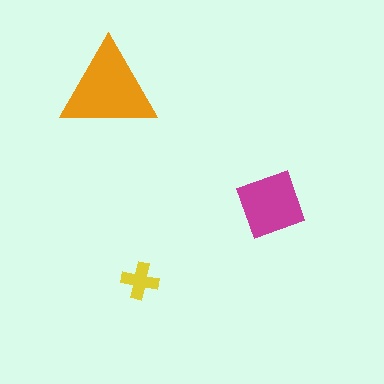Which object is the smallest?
The yellow cross.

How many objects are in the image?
There are 3 objects in the image.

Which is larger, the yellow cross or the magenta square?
The magenta square.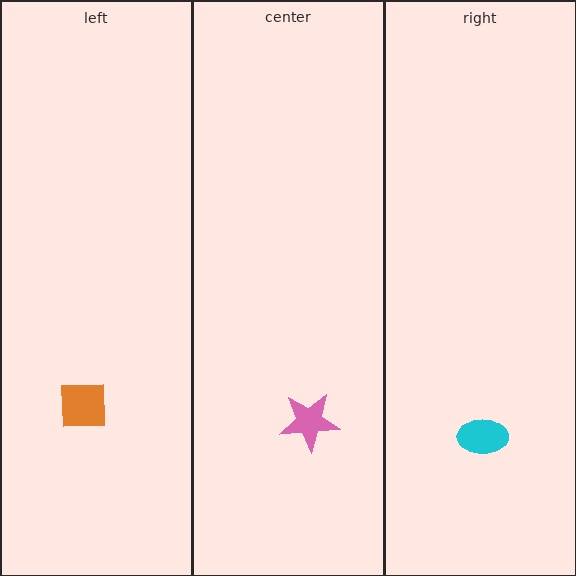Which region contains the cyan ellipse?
The right region.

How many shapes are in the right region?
1.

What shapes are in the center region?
The pink star.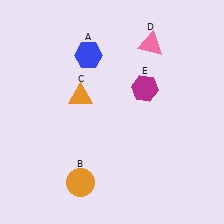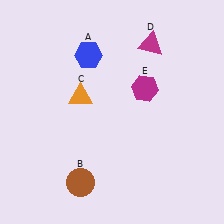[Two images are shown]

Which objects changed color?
B changed from orange to brown. D changed from pink to magenta.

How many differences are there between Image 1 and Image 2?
There are 2 differences between the two images.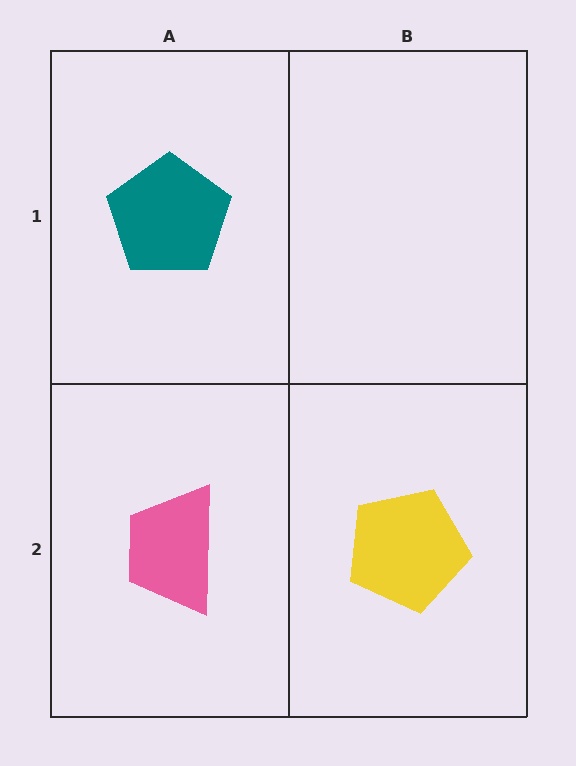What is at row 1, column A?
A teal pentagon.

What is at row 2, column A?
A pink trapezoid.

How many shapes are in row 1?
1 shape.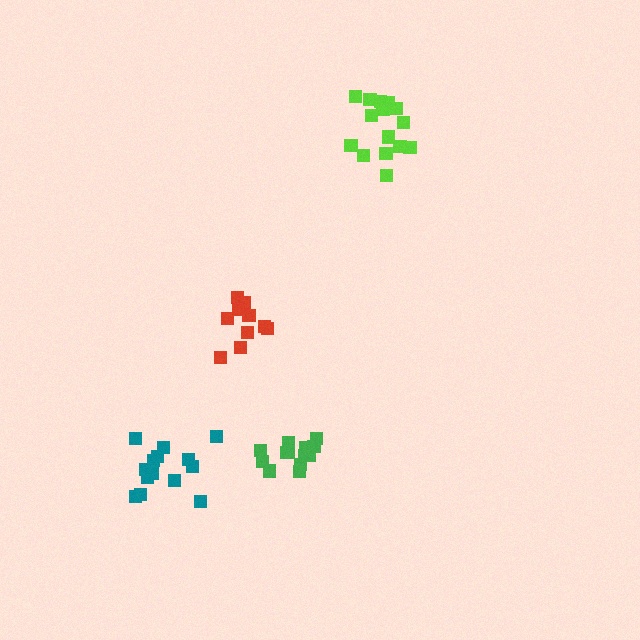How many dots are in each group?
Group 1: 13 dots, Group 2: 10 dots, Group 3: 15 dots, Group 4: 15 dots (53 total).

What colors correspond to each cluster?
The clusters are colored: green, red, teal, lime.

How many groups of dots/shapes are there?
There are 4 groups.